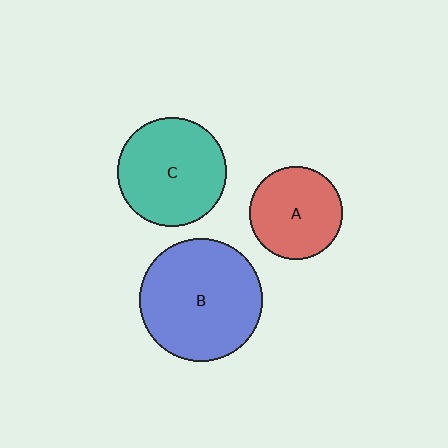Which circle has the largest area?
Circle B (blue).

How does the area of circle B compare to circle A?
Approximately 1.7 times.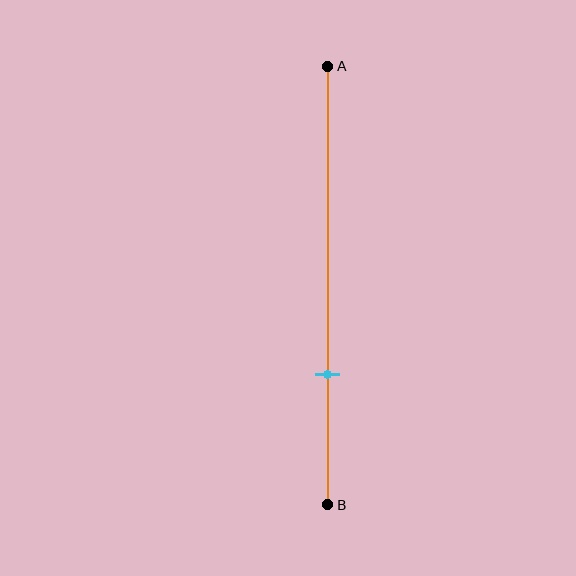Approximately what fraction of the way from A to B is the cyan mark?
The cyan mark is approximately 70% of the way from A to B.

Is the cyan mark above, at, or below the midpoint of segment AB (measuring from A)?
The cyan mark is below the midpoint of segment AB.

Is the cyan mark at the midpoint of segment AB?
No, the mark is at about 70% from A, not at the 50% midpoint.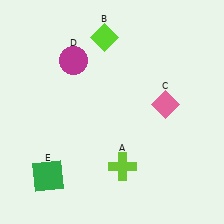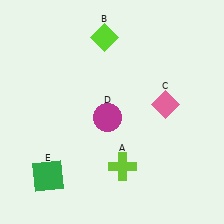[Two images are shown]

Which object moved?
The magenta circle (D) moved down.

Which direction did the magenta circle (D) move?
The magenta circle (D) moved down.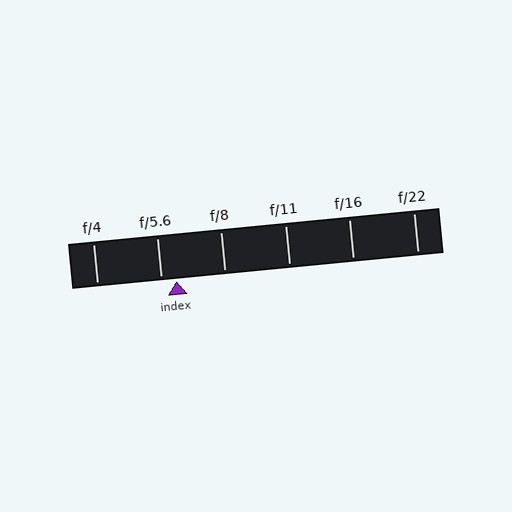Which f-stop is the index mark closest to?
The index mark is closest to f/5.6.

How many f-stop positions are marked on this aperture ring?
There are 6 f-stop positions marked.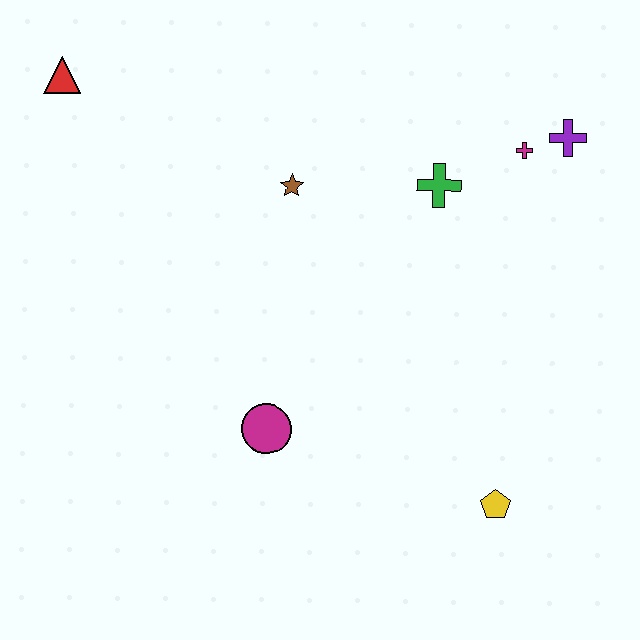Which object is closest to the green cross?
The magenta cross is closest to the green cross.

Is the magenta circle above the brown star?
No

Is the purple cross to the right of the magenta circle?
Yes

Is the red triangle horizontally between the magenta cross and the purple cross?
No